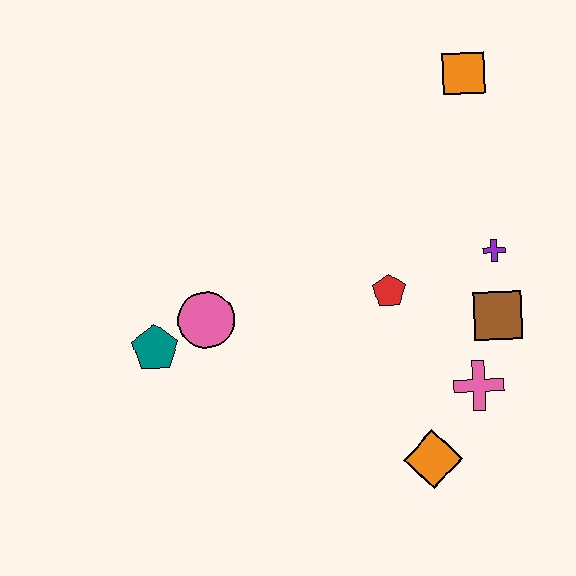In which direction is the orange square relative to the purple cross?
The orange square is above the purple cross.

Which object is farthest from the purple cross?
The teal pentagon is farthest from the purple cross.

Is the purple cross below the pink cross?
No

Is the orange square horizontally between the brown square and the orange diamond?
Yes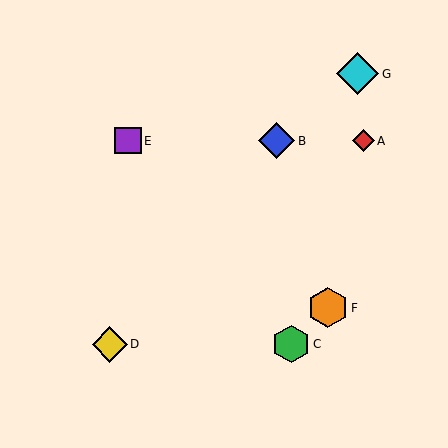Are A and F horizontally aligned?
No, A is at y≈141 and F is at y≈308.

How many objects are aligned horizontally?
3 objects (A, B, E) are aligned horizontally.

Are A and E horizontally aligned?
Yes, both are at y≈141.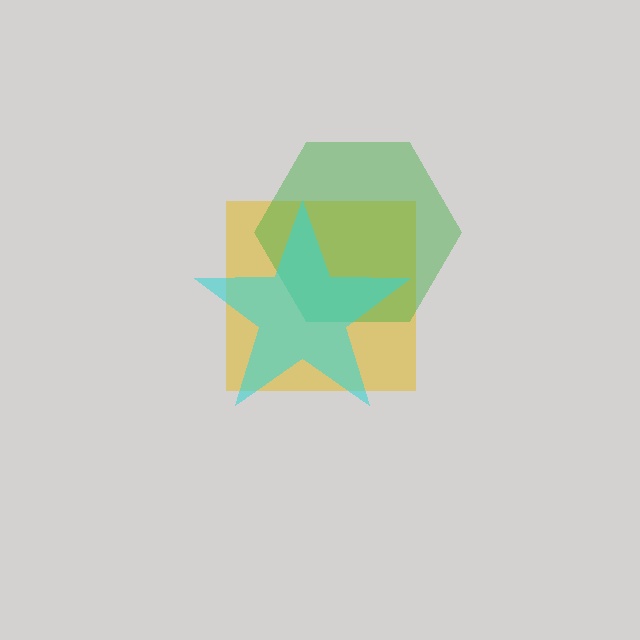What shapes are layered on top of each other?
The layered shapes are: a yellow square, a green hexagon, a cyan star.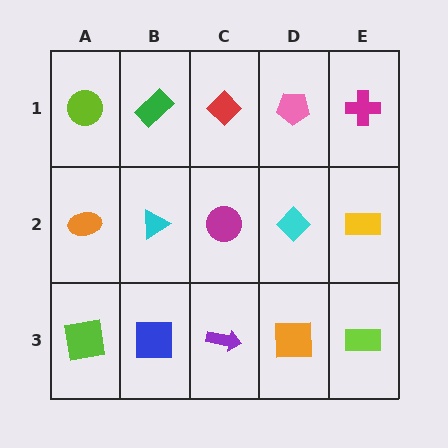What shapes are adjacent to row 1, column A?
An orange ellipse (row 2, column A), a green rectangle (row 1, column B).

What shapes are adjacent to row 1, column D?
A cyan diamond (row 2, column D), a red diamond (row 1, column C), a magenta cross (row 1, column E).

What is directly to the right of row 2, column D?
A yellow rectangle.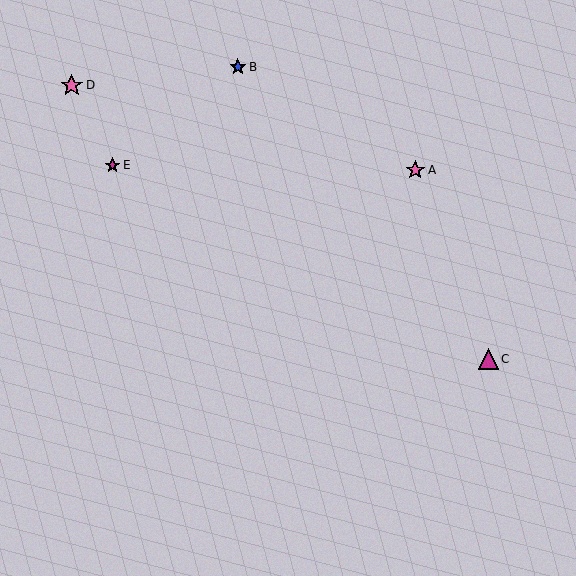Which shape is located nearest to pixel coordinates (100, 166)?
The magenta star (labeled E) at (113, 165) is nearest to that location.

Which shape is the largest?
The pink star (labeled D) is the largest.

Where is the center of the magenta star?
The center of the magenta star is at (113, 165).